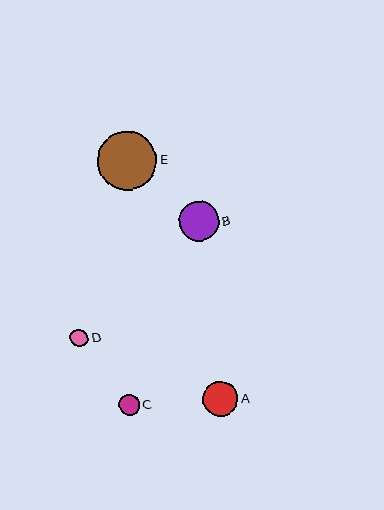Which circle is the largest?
Circle E is the largest with a size of approximately 59 pixels.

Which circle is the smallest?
Circle D is the smallest with a size of approximately 18 pixels.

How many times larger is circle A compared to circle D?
Circle A is approximately 2.0 times the size of circle D.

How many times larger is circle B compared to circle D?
Circle B is approximately 2.2 times the size of circle D.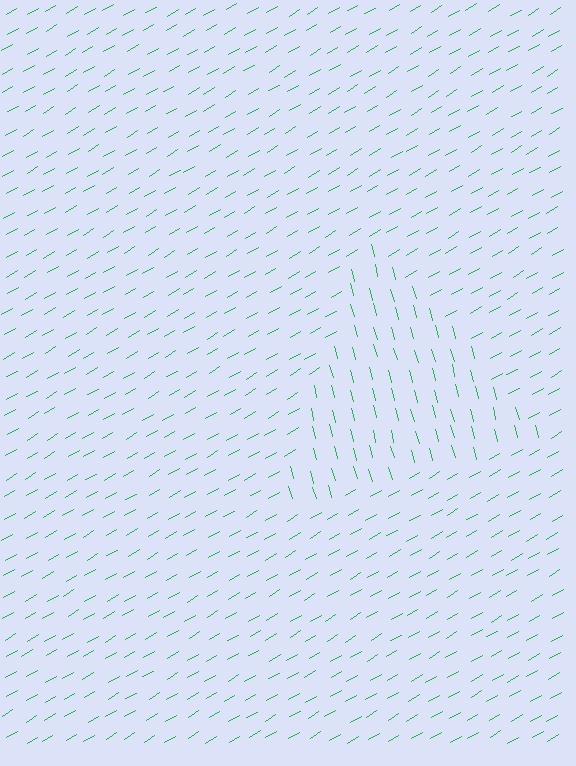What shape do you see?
I see a triangle.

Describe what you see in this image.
The image is filled with small green line segments. A triangle region in the image has lines oriented differently from the surrounding lines, creating a visible texture boundary.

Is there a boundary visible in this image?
Yes, there is a texture boundary formed by a change in line orientation.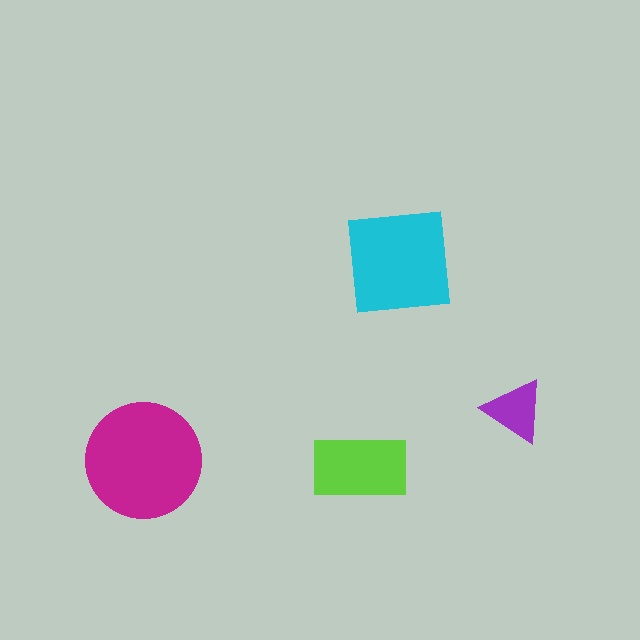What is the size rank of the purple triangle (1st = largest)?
4th.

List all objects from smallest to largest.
The purple triangle, the lime rectangle, the cyan square, the magenta circle.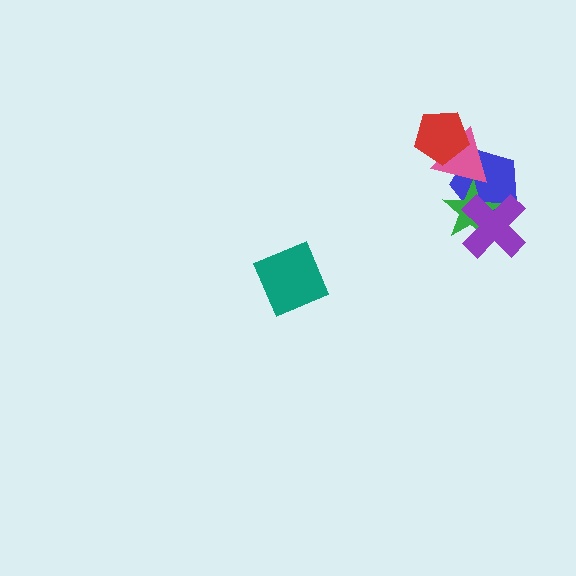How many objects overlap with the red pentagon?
1 object overlaps with the red pentagon.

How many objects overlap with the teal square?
0 objects overlap with the teal square.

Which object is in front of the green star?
The purple cross is in front of the green star.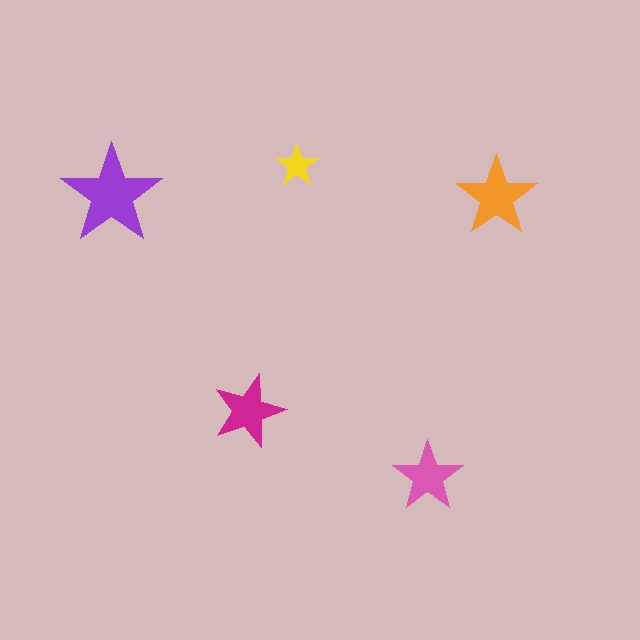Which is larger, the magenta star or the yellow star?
The magenta one.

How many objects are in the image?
There are 5 objects in the image.